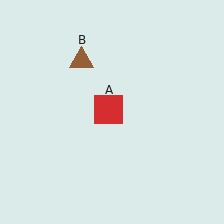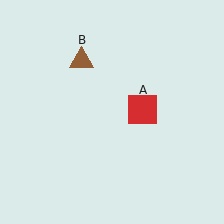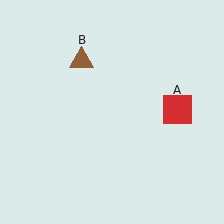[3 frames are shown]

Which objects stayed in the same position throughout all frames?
Brown triangle (object B) remained stationary.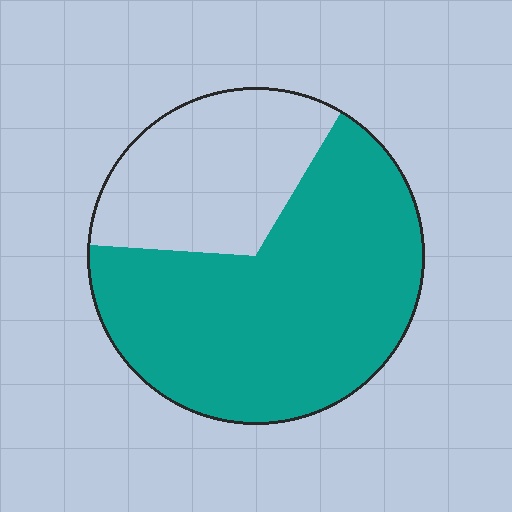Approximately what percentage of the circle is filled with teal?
Approximately 70%.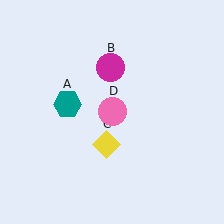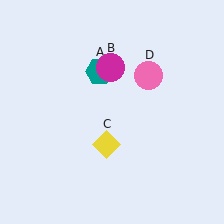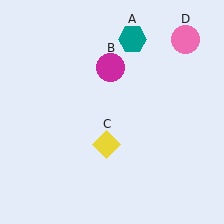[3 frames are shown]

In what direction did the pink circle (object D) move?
The pink circle (object D) moved up and to the right.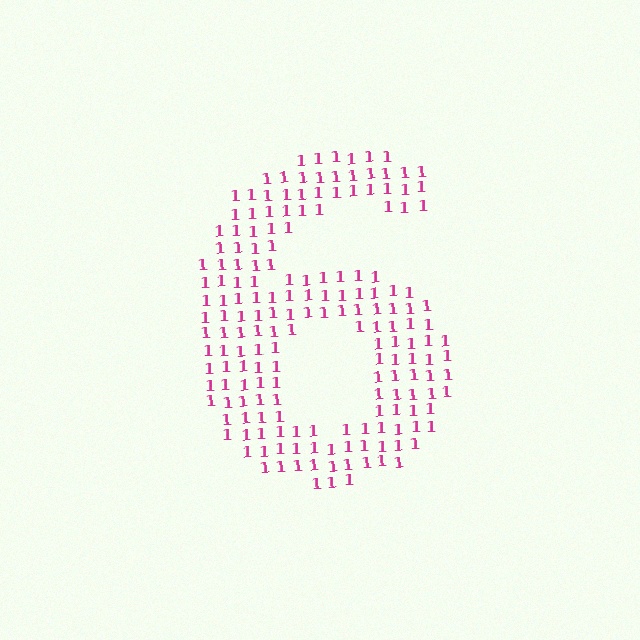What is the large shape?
The large shape is the digit 6.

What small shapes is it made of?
It is made of small digit 1's.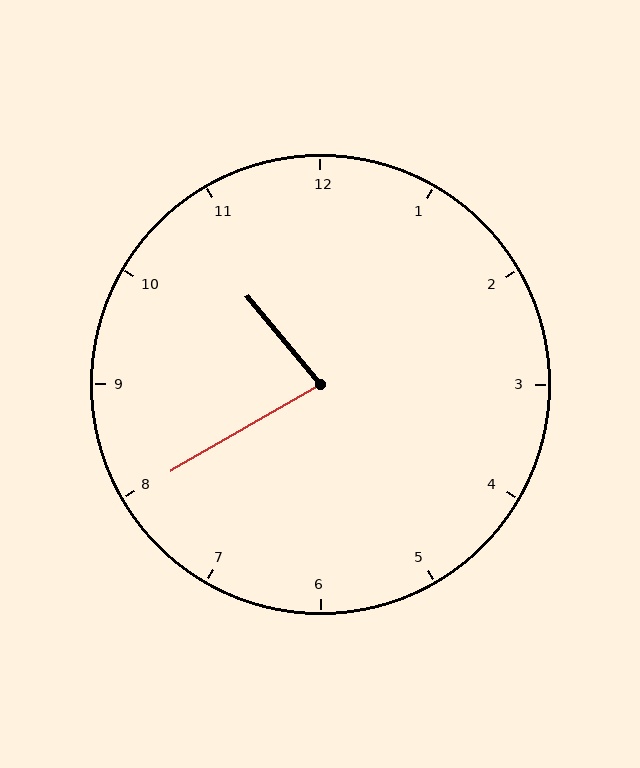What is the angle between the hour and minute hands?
Approximately 80 degrees.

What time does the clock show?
10:40.